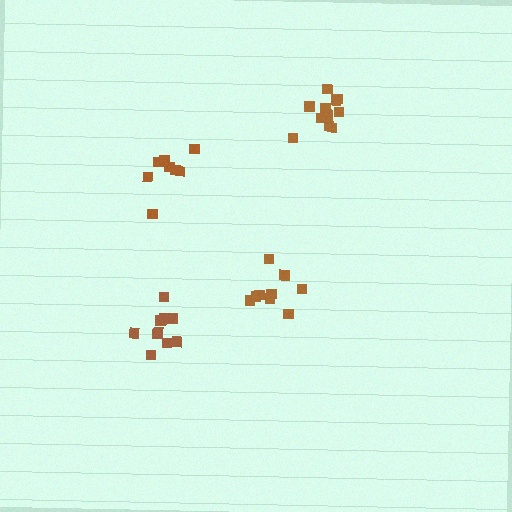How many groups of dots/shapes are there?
There are 4 groups.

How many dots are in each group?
Group 1: 11 dots, Group 2: 9 dots, Group 3: 8 dots, Group 4: 11 dots (39 total).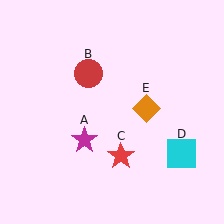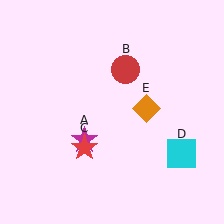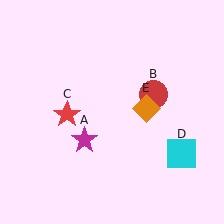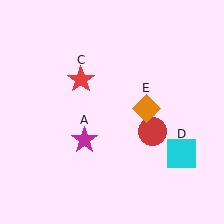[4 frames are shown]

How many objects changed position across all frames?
2 objects changed position: red circle (object B), red star (object C).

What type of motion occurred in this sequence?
The red circle (object B), red star (object C) rotated clockwise around the center of the scene.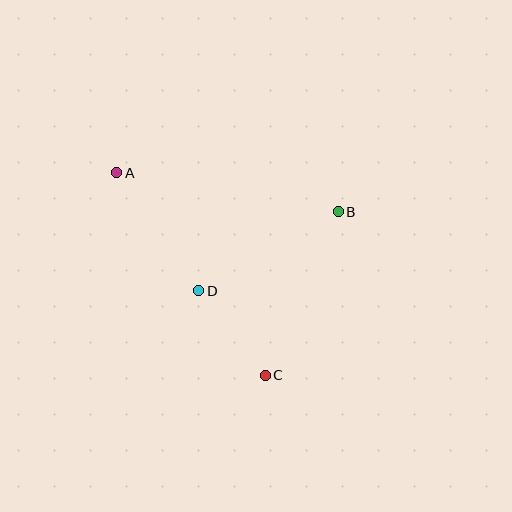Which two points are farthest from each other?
Points A and C are farthest from each other.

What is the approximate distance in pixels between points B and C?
The distance between B and C is approximately 179 pixels.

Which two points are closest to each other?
Points C and D are closest to each other.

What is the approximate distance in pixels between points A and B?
The distance between A and B is approximately 225 pixels.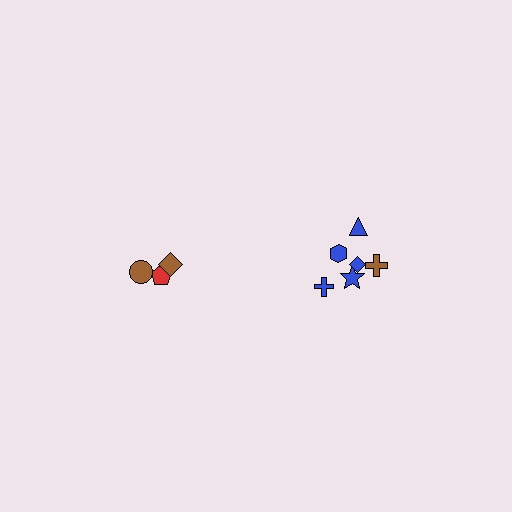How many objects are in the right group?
There are 6 objects.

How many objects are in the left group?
There are 3 objects.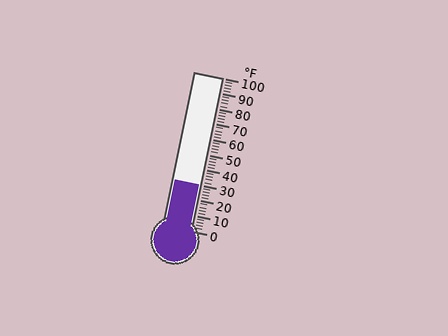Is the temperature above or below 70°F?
The temperature is below 70°F.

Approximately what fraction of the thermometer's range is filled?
The thermometer is filled to approximately 30% of its range.